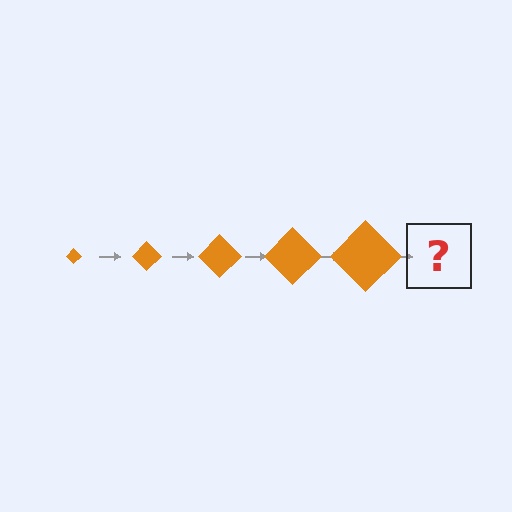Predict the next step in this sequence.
The next step is an orange diamond, larger than the previous one.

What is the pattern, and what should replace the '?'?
The pattern is that the diamond gets progressively larger each step. The '?' should be an orange diamond, larger than the previous one.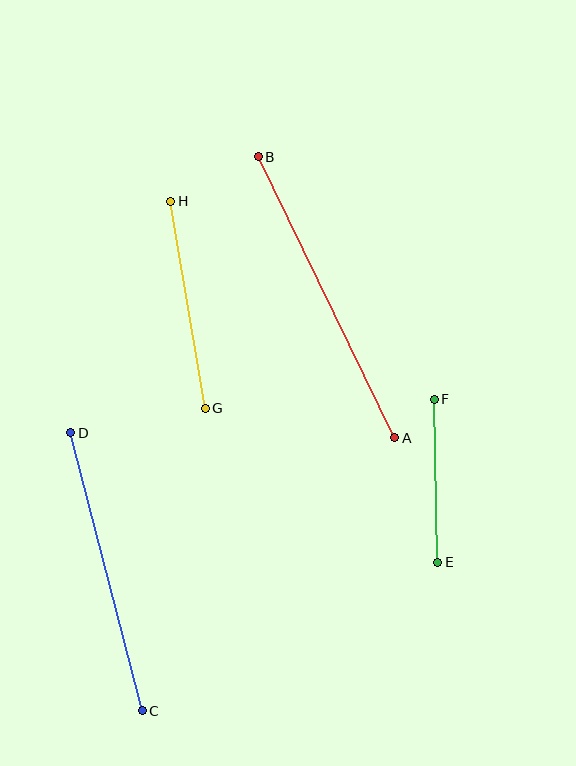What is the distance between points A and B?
The distance is approximately 313 pixels.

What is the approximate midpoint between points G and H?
The midpoint is at approximately (188, 305) pixels.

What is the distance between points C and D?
The distance is approximately 287 pixels.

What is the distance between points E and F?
The distance is approximately 163 pixels.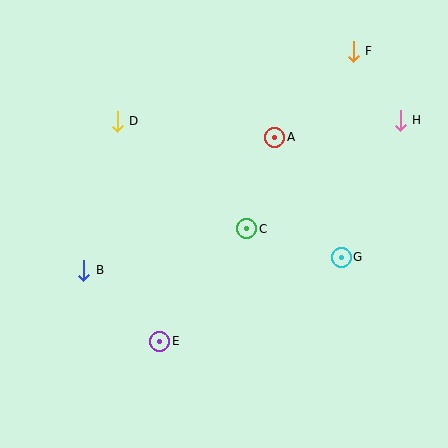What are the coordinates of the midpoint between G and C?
The midpoint between G and C is at (294, 243).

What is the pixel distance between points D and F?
The distance between D and F is 246 pixels.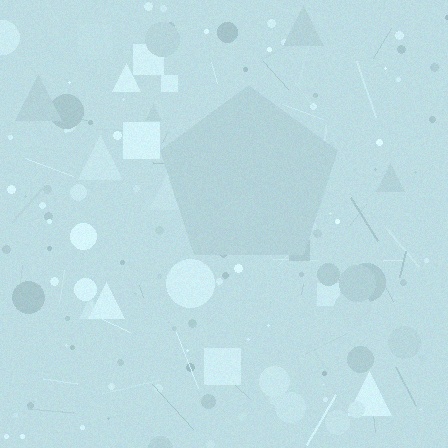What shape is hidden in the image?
A pentagon is hidden in the image.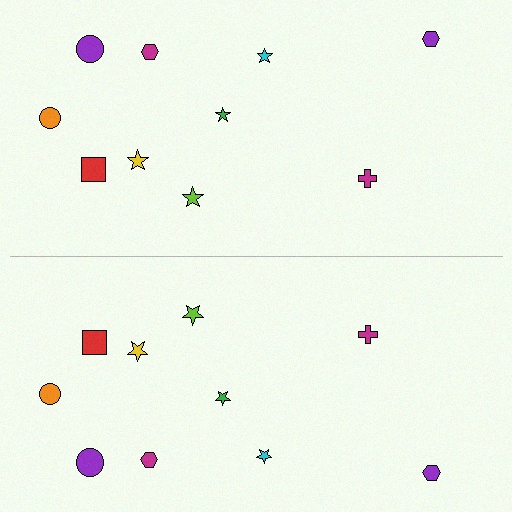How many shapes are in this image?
There are 20 shapes in this image.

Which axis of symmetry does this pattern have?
The pattern has a horizontal axis of symmetry running through the center of the image.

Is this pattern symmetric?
Yes, this pattern has bilateral (reflection) symmetry.